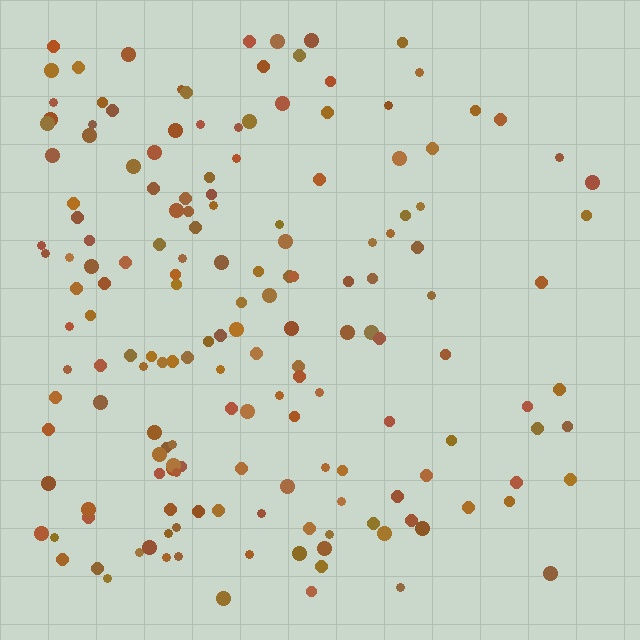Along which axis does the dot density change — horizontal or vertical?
Horizontal.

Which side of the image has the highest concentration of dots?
The left.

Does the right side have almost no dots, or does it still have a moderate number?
Still a moderate number, just noticeably fewer than the left.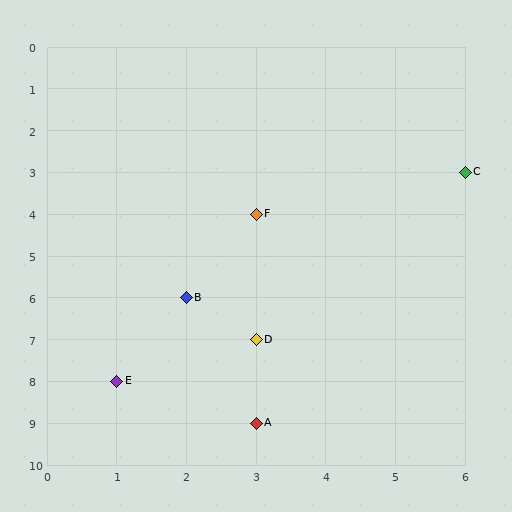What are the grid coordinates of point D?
Point D is at grid coordinates (3, 7).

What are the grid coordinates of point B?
Point B is at grid coordinates (2, 6).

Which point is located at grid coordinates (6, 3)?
Point C is at (6, 3).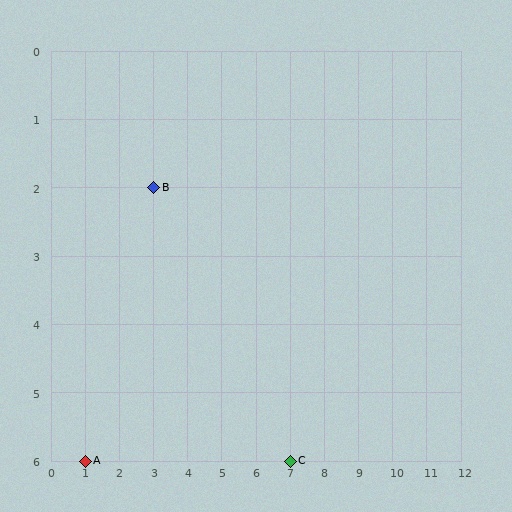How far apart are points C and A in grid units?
Points C and A are 6 columns apart.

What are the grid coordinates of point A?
Point A is at grid coordinates (1, 6).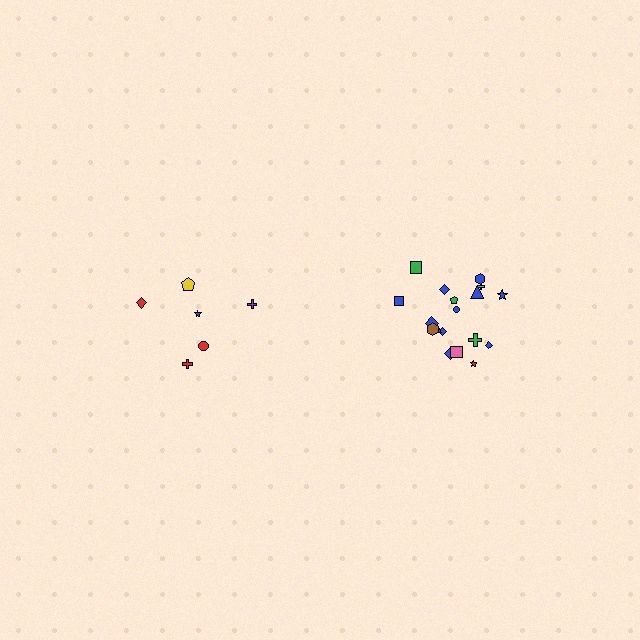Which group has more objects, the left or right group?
The right group.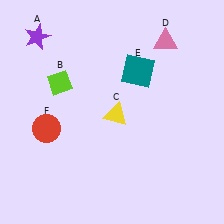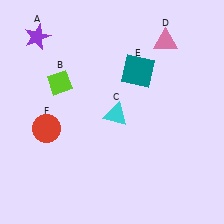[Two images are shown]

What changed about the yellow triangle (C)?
In Image 1, C is yellow. In Image 2, it changed to cyan.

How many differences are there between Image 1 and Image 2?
There is 1 difference between the two images.